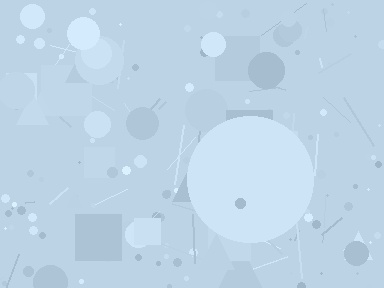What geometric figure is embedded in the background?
A circle is embedded in the background.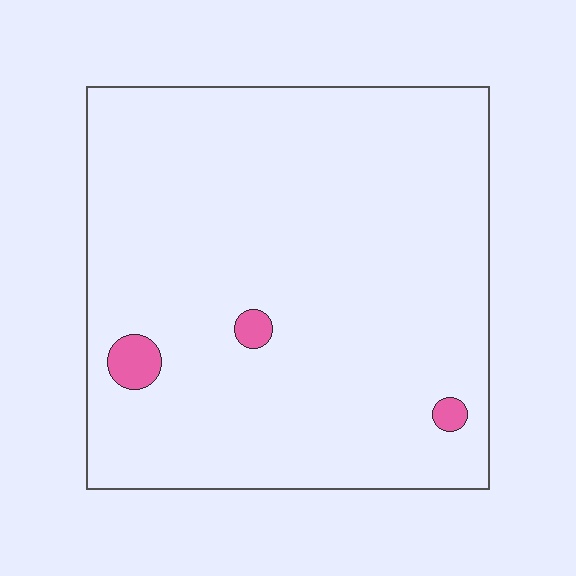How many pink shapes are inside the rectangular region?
3.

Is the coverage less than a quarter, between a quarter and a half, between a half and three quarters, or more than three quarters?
Less than a quarter.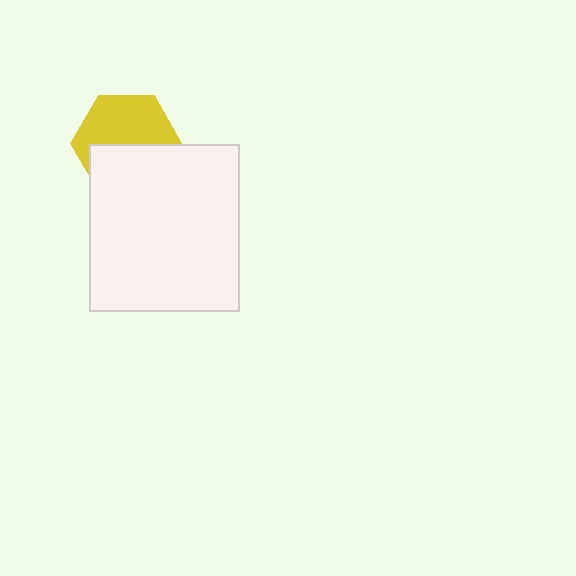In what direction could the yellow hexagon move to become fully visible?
The yellow hexagon could move up. That would shift it out from behind the white rectangle entirely.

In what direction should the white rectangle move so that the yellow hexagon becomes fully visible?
The white rectangle should move down. That is the shortest direction to clear the overlap and leave the yellow hexagon fully visible.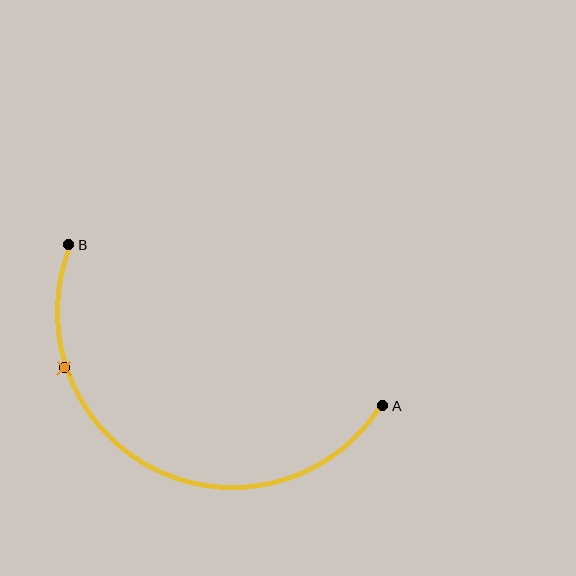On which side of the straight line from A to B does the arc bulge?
The arc bulges below the straight line connecting A and B.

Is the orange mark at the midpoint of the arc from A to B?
No. The orange mark lies on the arc but is closer to endpoint B. The arc midpoint would be at the point on the curve equidistant along the arc from both A and B.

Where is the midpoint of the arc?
The arc midpoint is the point on the curve farthest from the straight line joining A and B. It sits below that line.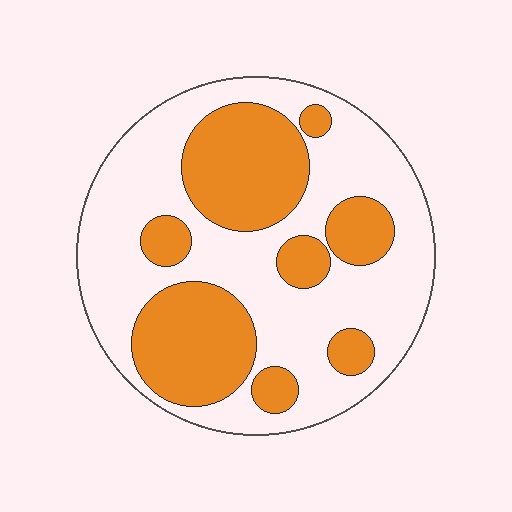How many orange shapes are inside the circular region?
8.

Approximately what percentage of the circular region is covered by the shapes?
Approximately 40%.